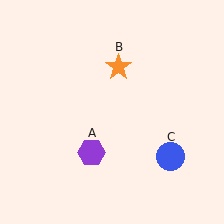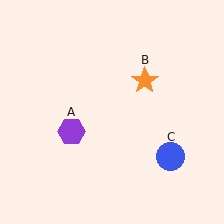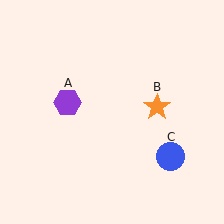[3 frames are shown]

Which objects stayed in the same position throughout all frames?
Blue circle (object C) remained stationary.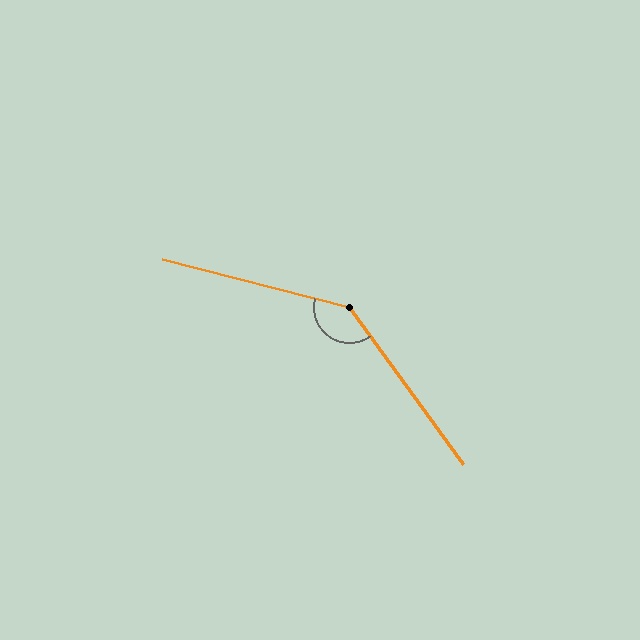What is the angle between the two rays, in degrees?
Approximately 141 degrees.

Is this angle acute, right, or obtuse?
It is obtuse.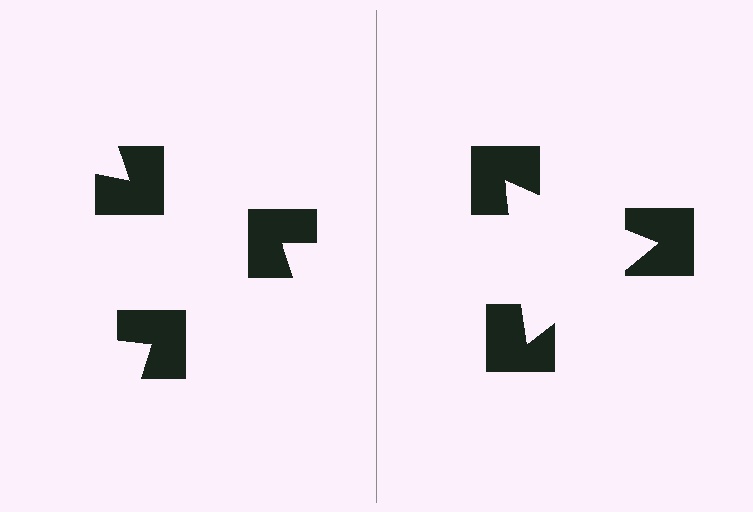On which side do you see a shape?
An illusory triangle appears on the right side. On the left side the wedge cuts are rotated, so no coherent shape forms.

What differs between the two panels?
The notched squares are positioned identically on both sides; only the wedge orientations differ. On the right they align to a triangle; on the left they are misaligned.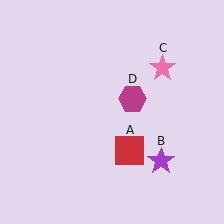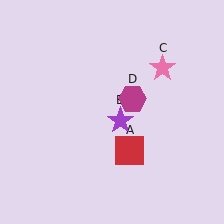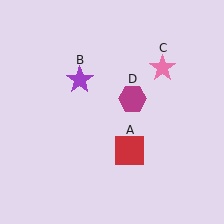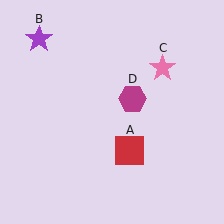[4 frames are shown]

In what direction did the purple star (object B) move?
The purple star (object B) moved up and to the left.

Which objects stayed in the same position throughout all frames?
Red square (object A) and pink star (object C) and magenta hexagon (object D) remained stationary.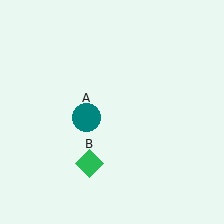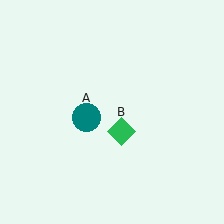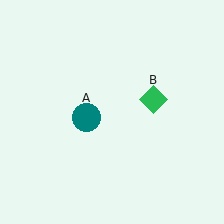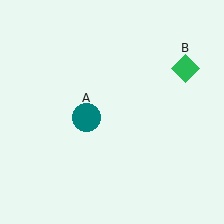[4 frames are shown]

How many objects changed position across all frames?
1 object changed position: green diamond (object B).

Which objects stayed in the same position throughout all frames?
Teal circle (object A) remained stationary.